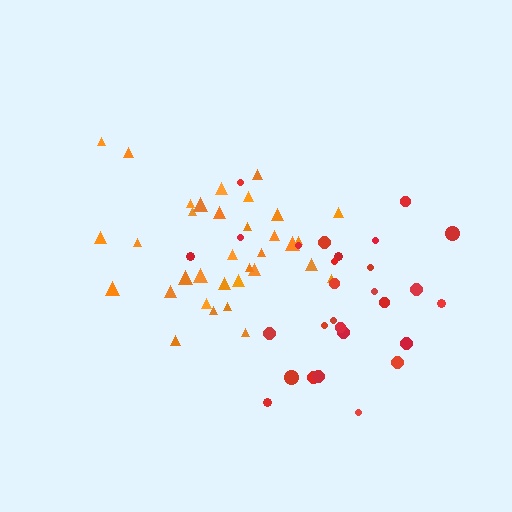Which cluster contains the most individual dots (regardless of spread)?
Orange (34).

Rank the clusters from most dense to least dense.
orange, red.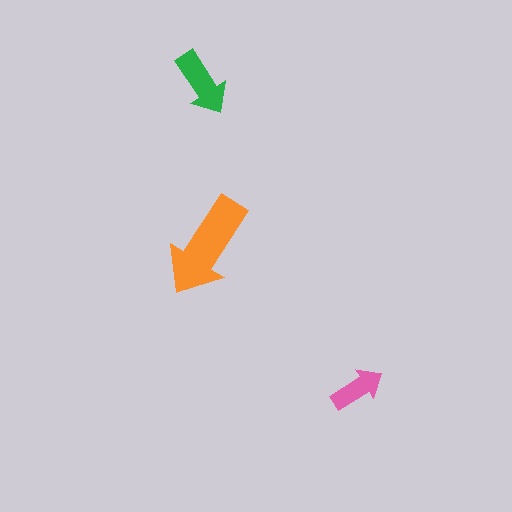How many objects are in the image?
There are 3 objects in the image.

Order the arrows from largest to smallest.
the orange one, the green one, the pink one.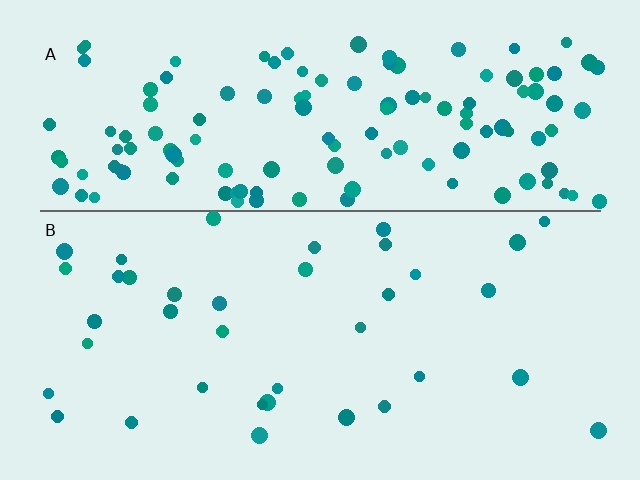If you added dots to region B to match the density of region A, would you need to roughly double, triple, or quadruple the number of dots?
Approximately quadruple.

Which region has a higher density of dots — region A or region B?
A (the top).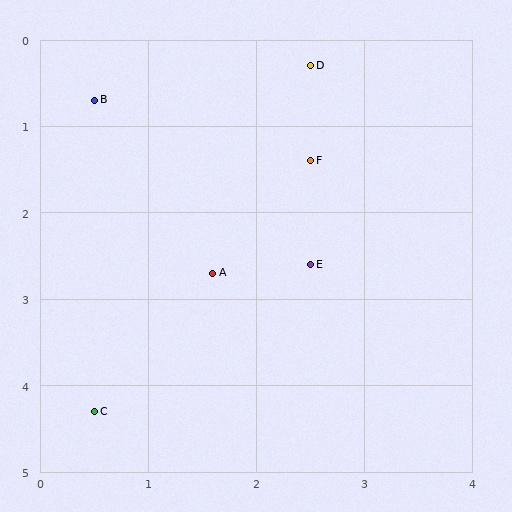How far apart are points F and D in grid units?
Points F and D are about 1.1 grid units apart.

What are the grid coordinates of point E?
Point E is at approximately (2.5, 2.6).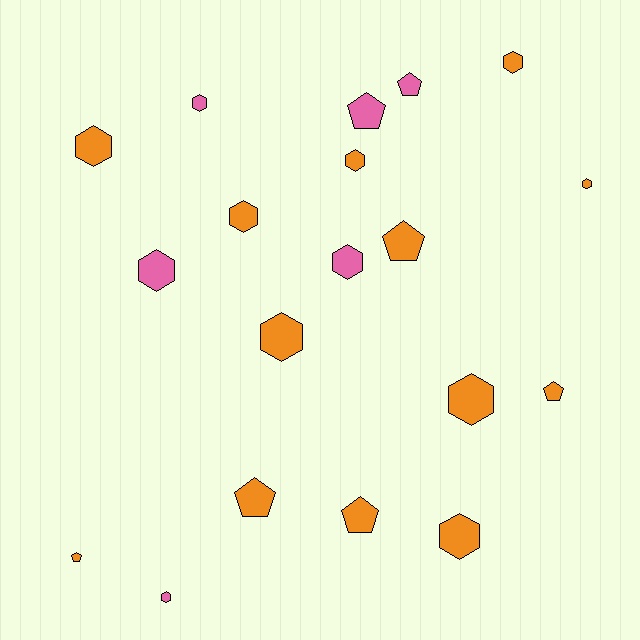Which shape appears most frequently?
Hexagon, with 12 objects.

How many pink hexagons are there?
There are 4 pink hexagons.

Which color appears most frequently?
Orange, with 13 objects.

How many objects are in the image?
There are 19 objects.